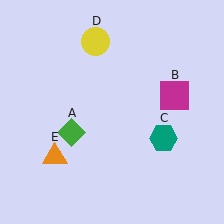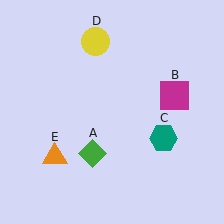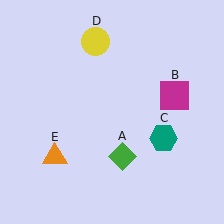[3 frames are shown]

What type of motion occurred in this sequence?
The green diamond (object A) rotated counterclockwise around the center of the scene.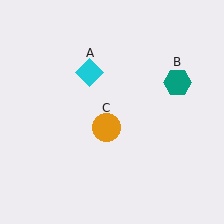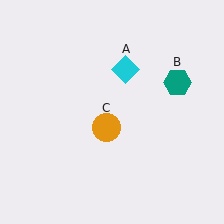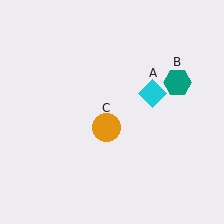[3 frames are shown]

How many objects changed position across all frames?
1 object changed position: cyan diamond (object A).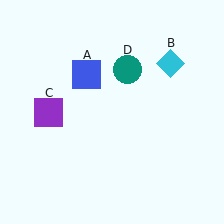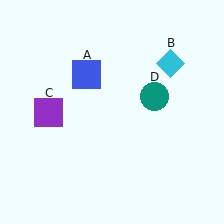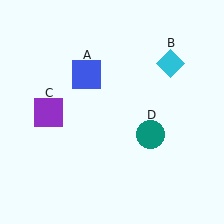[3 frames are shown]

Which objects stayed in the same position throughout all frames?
Blue square (object A) and cyan diamond (object B) and purple square (object C) remained stationary.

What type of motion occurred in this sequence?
The teal circle (object D) rotated clockwise around the center of the scene.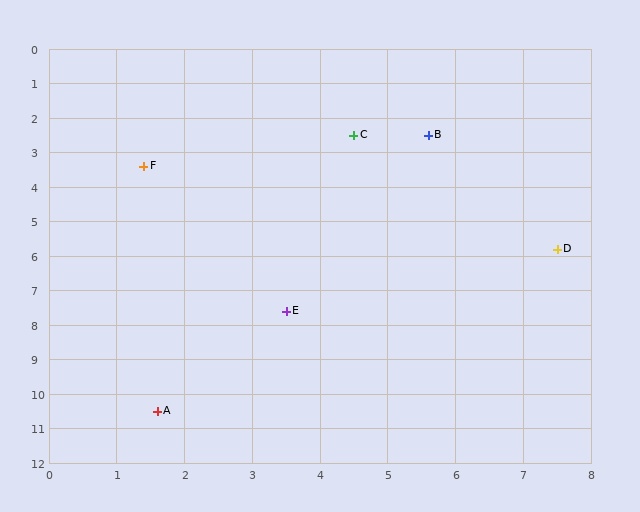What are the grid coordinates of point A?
Point A is at approximately (1.6, 10.5).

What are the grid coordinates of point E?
Point E is at approximately (3.5, 7.6).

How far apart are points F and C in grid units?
Points F and C are about 3.2 grid units apart.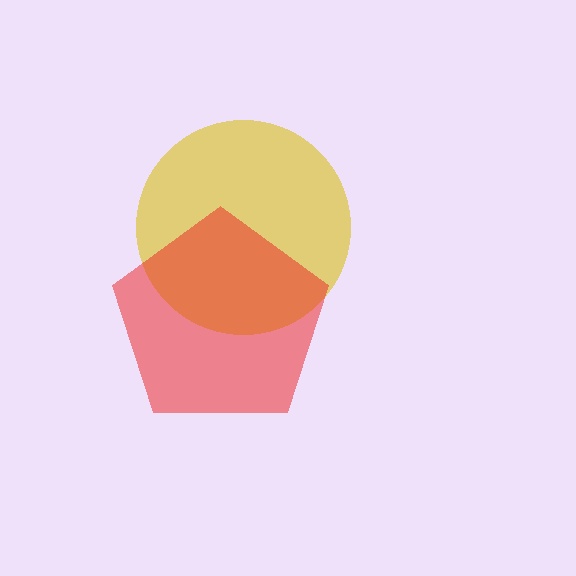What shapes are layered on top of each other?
The layered shapes are: a yellow circle, a red pentagon.